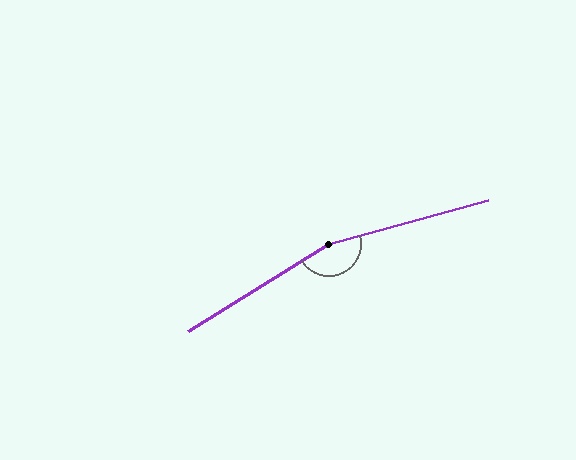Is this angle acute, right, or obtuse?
It is obtuse.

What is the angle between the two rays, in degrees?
Approximately 163 degrees.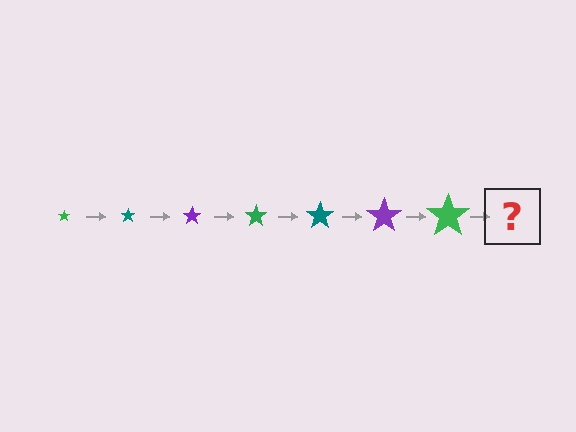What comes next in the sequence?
The next element should be a teal star, larger than the previous one.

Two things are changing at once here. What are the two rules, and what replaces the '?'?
The two rules are that the star grows larger each step and the color cycles through green, teal, and purple. The '?' should be a teal star, larger than the previous one.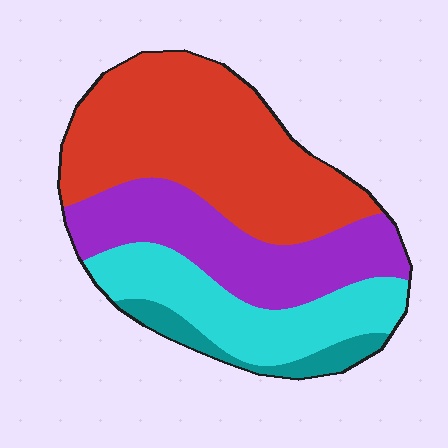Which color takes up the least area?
Teal, at roughly 5%.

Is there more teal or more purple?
Purple.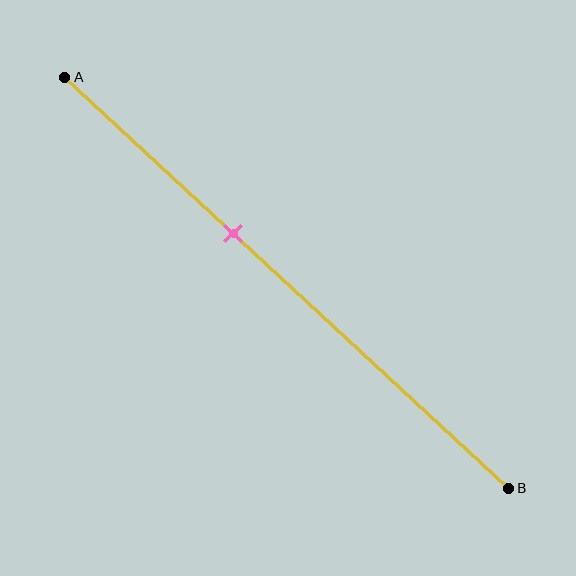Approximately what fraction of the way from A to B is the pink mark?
The pink mark is approximately 40% of the way from A to B.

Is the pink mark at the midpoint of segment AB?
No, the mark is at about 40% from A, not at the 50% midpoint.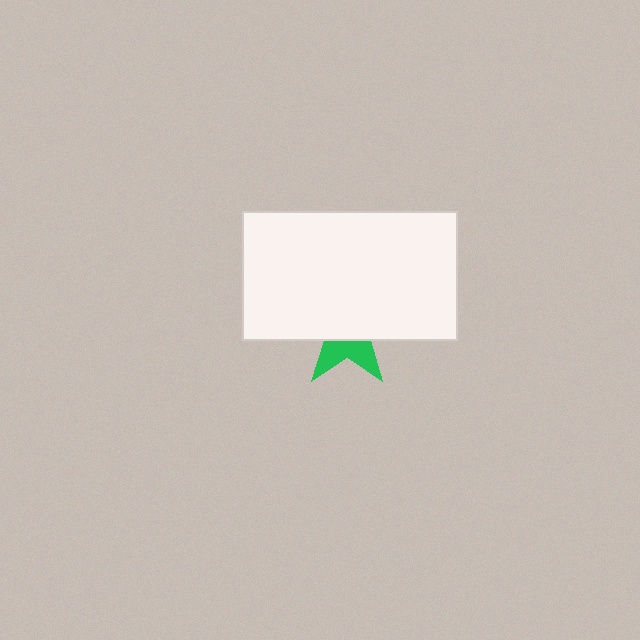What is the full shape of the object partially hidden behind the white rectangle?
The partially hidden object is a green star.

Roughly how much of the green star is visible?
A small part of it is visible (roughly 35%).